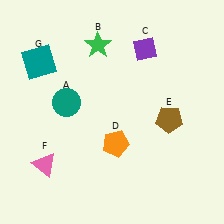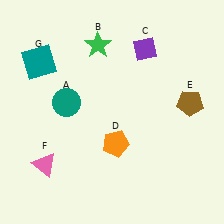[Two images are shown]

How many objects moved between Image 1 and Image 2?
1 object moved between the two images.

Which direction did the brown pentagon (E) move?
The brown pentagon (E) moved right.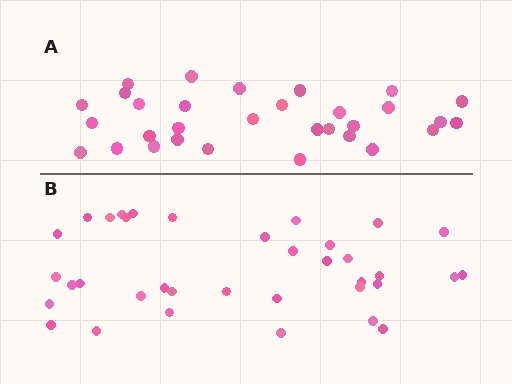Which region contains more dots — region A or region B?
Region B (the bottom region) has more dots.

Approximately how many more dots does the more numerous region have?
Region B has about 5 more dots than region A.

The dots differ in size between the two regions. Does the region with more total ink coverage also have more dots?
No. Region A has more total ink coverage because its dots are larger, but region B actually contains more individual dots. Total area can be misleading — the number of items is what matters here.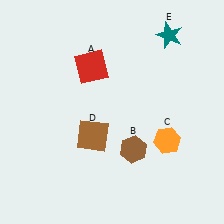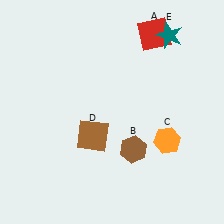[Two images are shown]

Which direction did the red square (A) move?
The red square (A) moved right.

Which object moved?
The red square (A) moved right.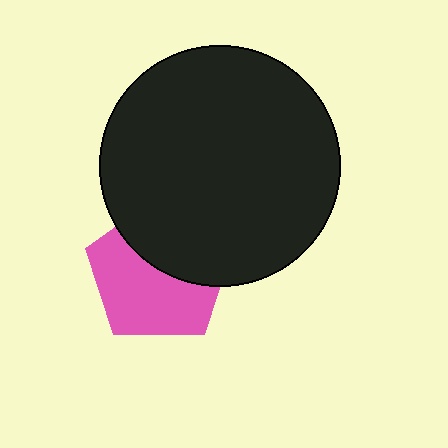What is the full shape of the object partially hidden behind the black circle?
The partially hidden object is a pink pentagon.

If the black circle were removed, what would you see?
You would see the complete pink pentagon.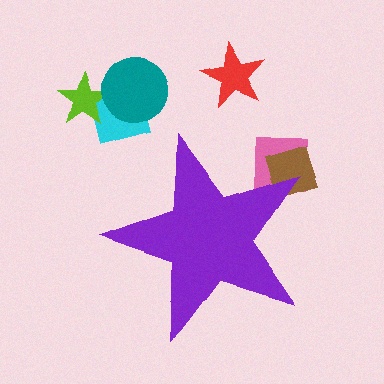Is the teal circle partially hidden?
No, the teal circle is fully visible.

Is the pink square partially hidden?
Yes, the pink square is partially hidden behind the purple star.